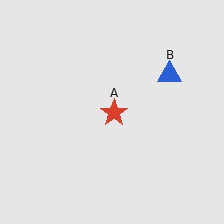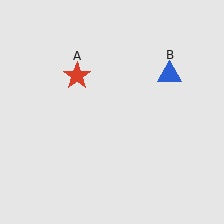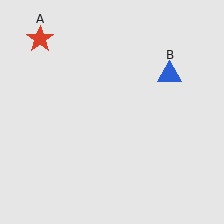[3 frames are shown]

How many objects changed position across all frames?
1 object changed position: red star (object A).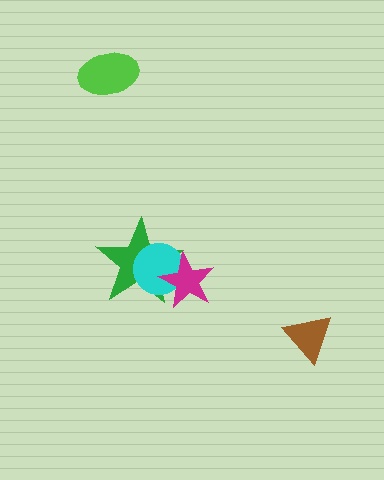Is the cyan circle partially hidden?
Yes, it is partially covered by another shape.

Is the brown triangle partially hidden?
No, no other shape covers it.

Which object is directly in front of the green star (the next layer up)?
The cyan circle is directly in front of the green star.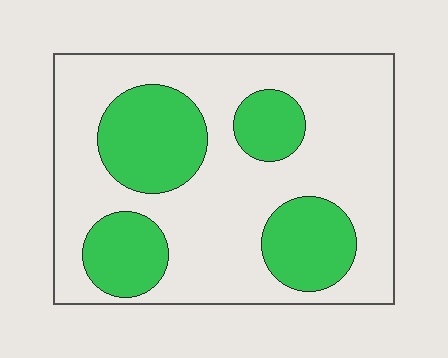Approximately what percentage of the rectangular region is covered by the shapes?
Approximately 30%.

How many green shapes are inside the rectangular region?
4.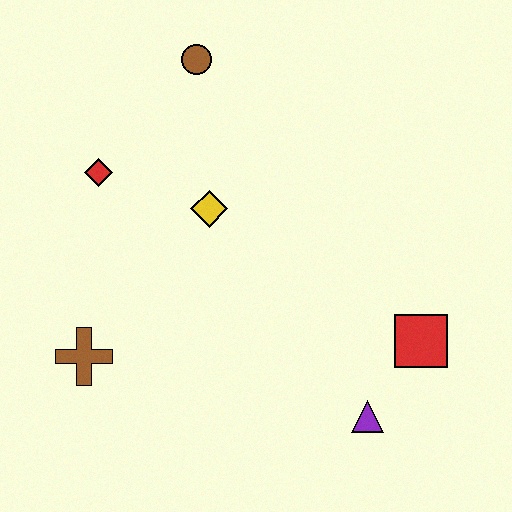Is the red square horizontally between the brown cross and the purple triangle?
No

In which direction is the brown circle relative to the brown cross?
The brown circle is above the brown cross.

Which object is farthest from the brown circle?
The purple triangle is farthest from the brown circle.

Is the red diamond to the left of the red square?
Yes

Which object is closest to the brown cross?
The red diamond is closest to the brown cross.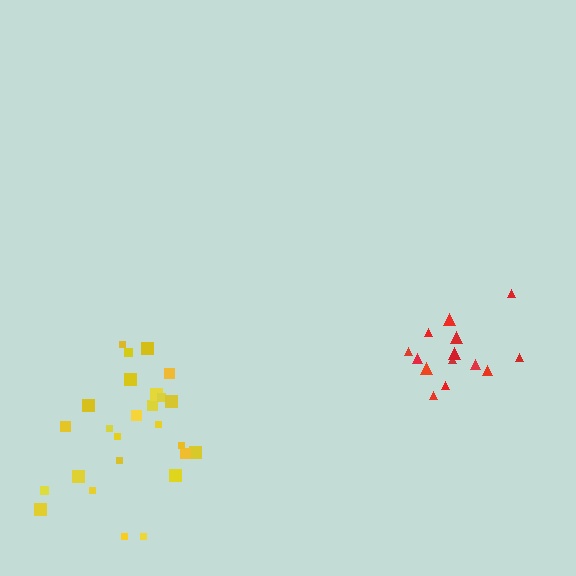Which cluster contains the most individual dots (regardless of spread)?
Yellow (26).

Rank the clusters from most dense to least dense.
red, yellow.